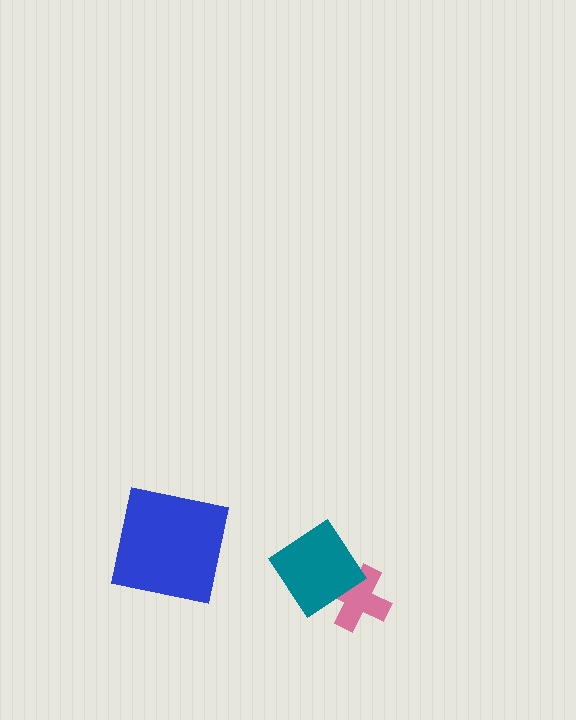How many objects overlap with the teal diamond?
1 object overlaps with the teal diamond.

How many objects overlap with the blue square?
0 objects overlap with the blue square.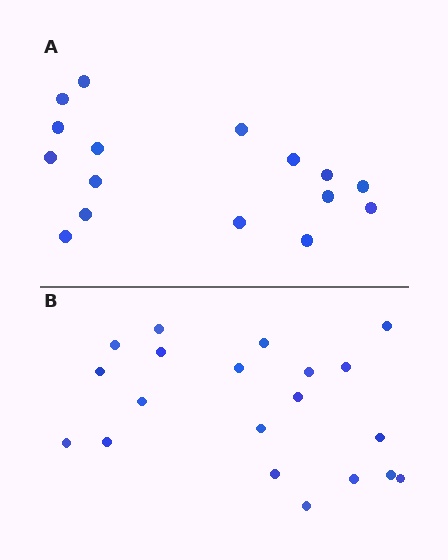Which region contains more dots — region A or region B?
Region B (the bottom region) has more dots.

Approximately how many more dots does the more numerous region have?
Region B has about 4 more dots than region A.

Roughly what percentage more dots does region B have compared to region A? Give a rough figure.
About 25% more.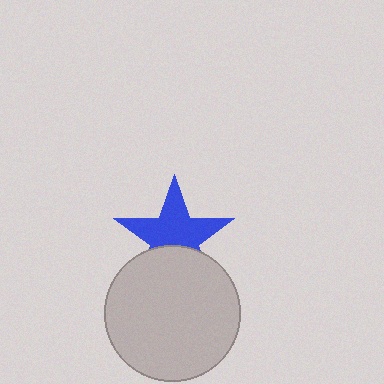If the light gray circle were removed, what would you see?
You would see the complete blue star.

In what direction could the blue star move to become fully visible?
The blue star could move up. That would shift it out from behind the light gray circle entirely.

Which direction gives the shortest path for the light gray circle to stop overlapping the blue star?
Moving down gives the shortest separation.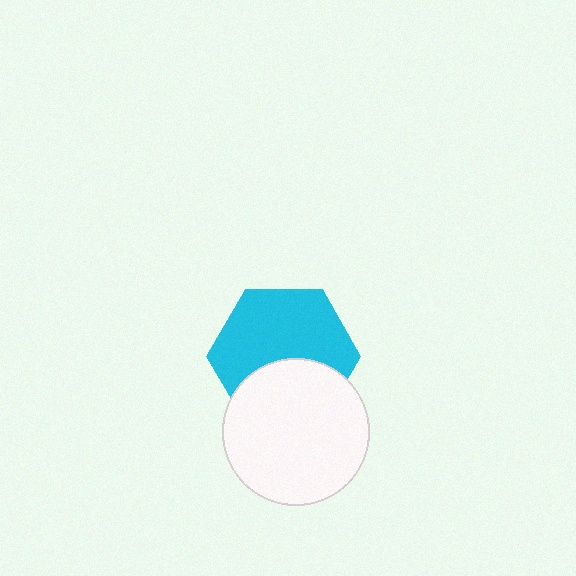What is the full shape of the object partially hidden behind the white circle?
The partially hidden object is a cyan hexagon.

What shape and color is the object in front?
The object in front is a white circle.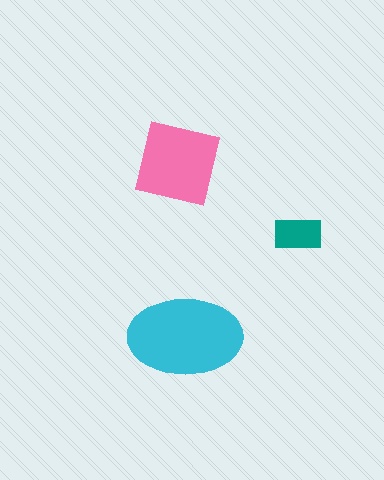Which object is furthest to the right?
The teal rectangle is rightmost.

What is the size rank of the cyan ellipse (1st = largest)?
1st.